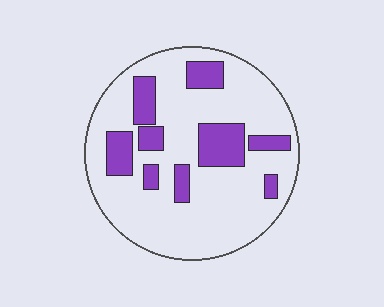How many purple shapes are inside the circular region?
9.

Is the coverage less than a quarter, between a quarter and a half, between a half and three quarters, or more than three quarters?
Less than a quarter.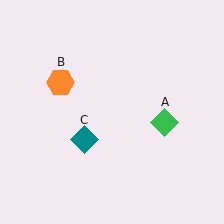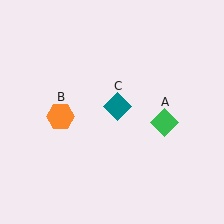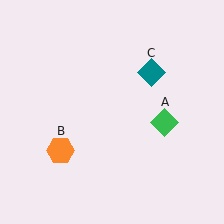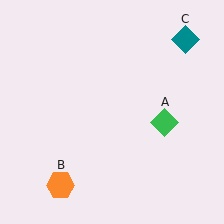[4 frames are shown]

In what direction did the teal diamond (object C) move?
The teal diamond (object C) moved up and to the right.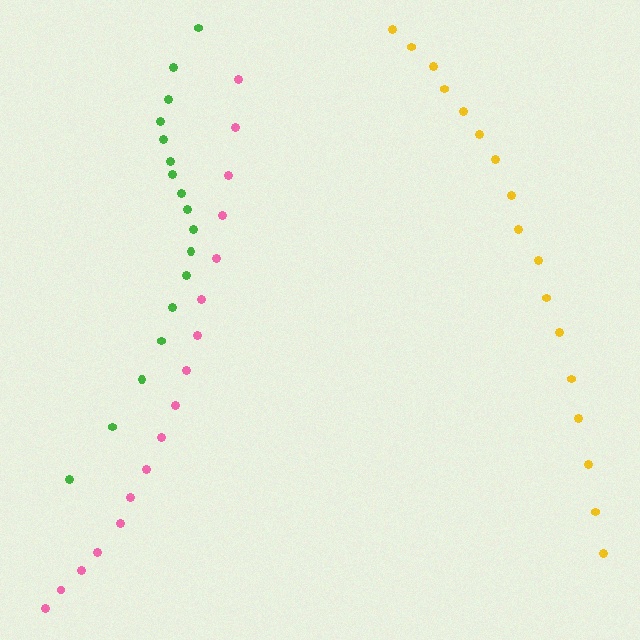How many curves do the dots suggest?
There are 3 distinct paths.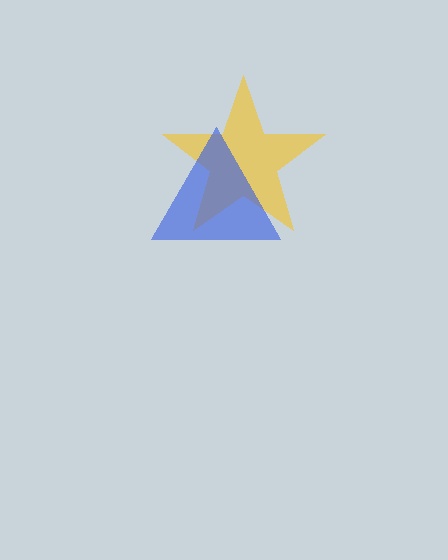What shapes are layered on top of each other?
The layered shapes are: a yellow star, a blue triangle.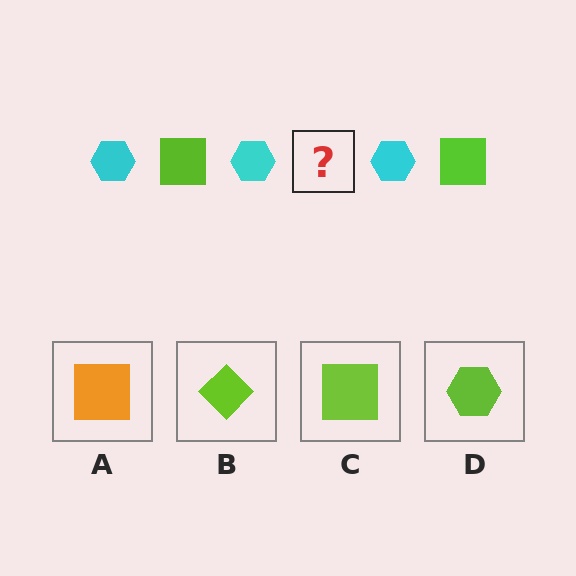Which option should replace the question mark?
Option C.